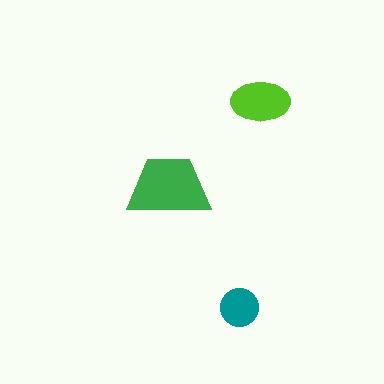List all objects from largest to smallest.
The green trapezoid, the lime ellipse, the teal circle.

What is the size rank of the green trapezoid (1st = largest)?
1st.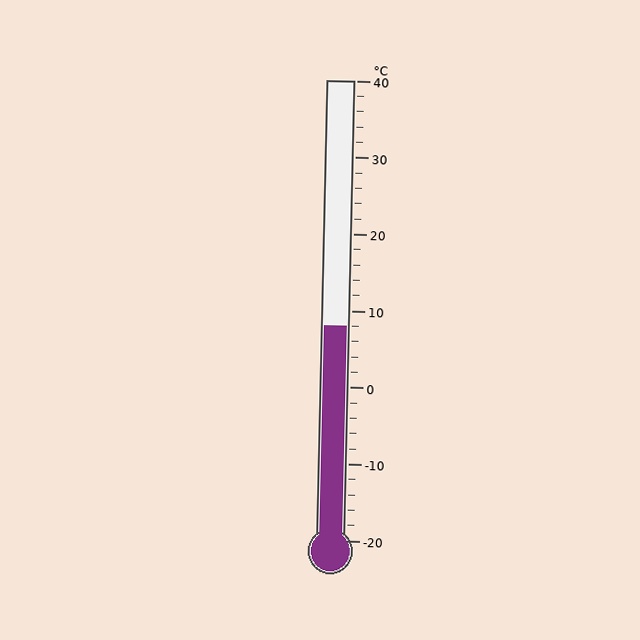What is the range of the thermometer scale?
The thermometer scale ranges from -20°C to 40°C.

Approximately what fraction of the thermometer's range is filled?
The thermometer is filled to approximately 45% of its range.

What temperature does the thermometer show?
The thermometer shows approximately 8°C.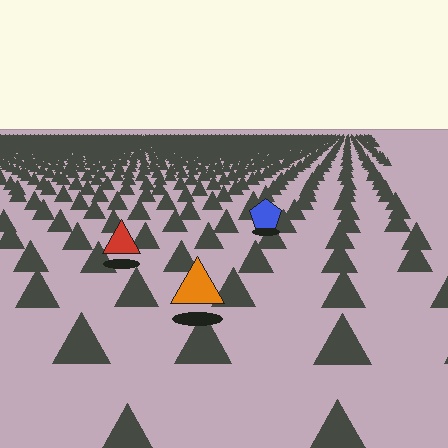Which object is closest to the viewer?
The orange triangle is closest. The texture marks near it are larger and more spread out.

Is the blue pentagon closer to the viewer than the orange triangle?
No. The orange triangle is closer — you can tell from the texture gradient: the ground texture is coarser near it.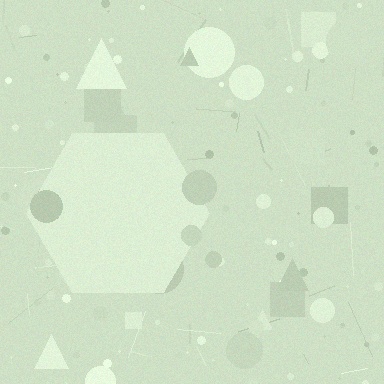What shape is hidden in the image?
A hexagon is hidden in the image.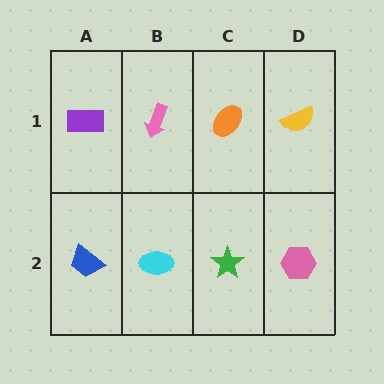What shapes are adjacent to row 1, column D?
A pink hexagon (row 2, column D), an orange ellipse (row 1, column C).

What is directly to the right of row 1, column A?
A pink arrow.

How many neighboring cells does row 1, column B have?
3.